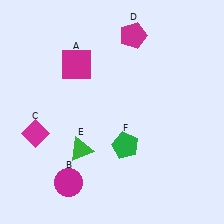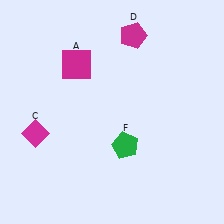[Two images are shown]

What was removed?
The green triangle (E), the magenta circle (B) were removed in Image 2.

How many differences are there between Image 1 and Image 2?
There are 2 differences between the two images.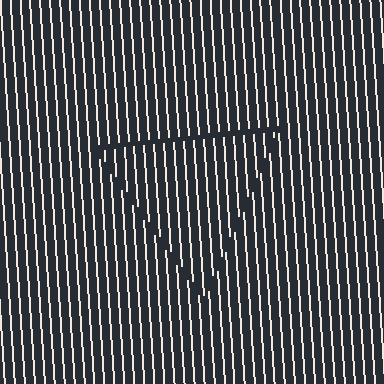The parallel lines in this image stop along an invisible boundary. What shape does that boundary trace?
An illusory triangle. The interior of the shape contains the same grating, shifted by half a period — the contour is defined by the phase discontinuity where line-ends from the inner and outer gratings abut.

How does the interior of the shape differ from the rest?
The interior of the shape contains the same grating, shifted by half a period — the contour is defined by the phase discontinuity where line-ends from the inner and outer gratings abut.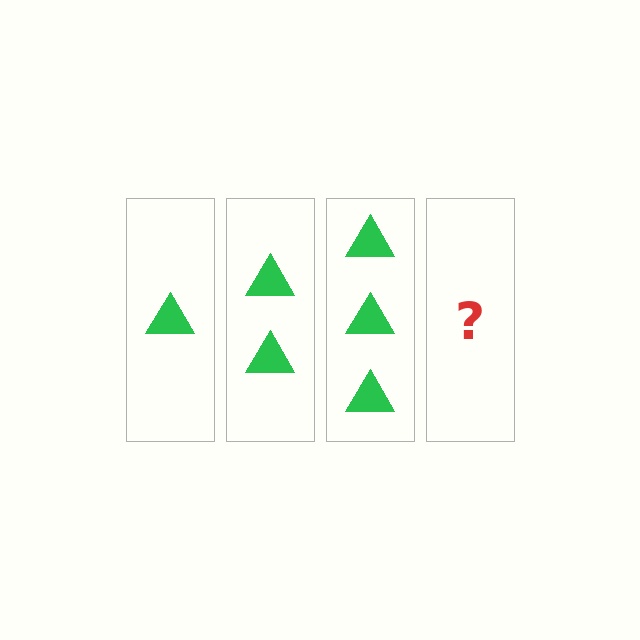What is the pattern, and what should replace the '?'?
The pattern is that each step adds one more triangle. The '?' should be 4 triangles.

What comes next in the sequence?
The next element should be 4 triangles.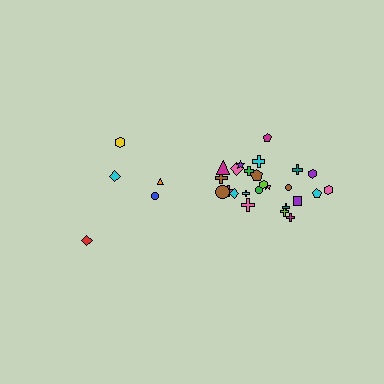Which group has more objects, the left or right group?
The right group.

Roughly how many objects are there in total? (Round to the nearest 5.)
Roughly 30 objects in total.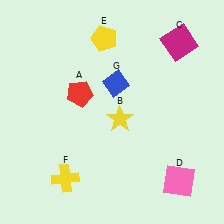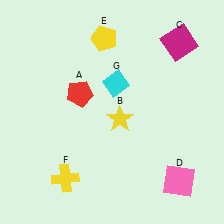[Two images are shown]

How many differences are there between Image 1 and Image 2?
There is 1 difference between the two images.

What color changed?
The diamond (G) changed from blue in Image 1 to cyan in Image 2.